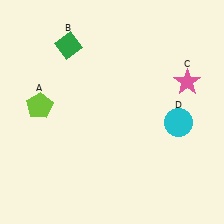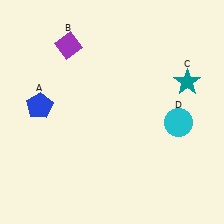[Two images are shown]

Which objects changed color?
A changed from lime to blue. B changed from green to purple. C changed from pink to teal.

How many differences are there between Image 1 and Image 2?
There are 3 differences between the two images.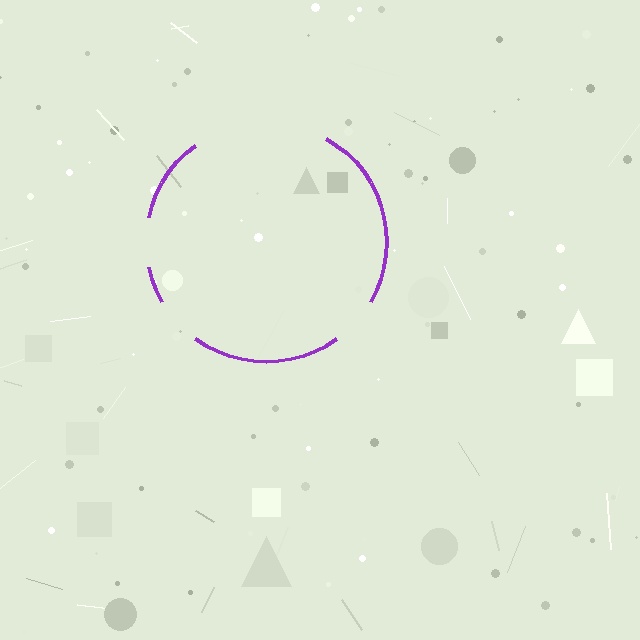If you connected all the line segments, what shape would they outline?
They would outline a circle.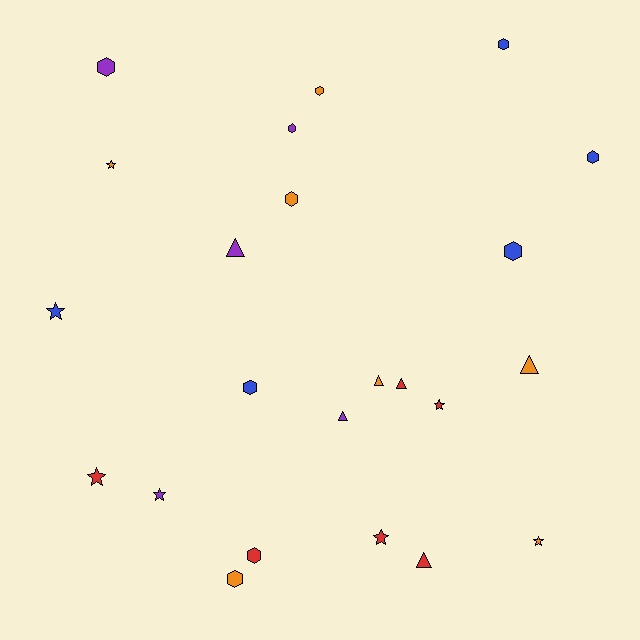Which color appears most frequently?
Orange, with 7 objects.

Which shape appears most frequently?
Hexagon, with 10 objects.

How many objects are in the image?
There are 23 objects.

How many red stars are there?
There are 3 red stars.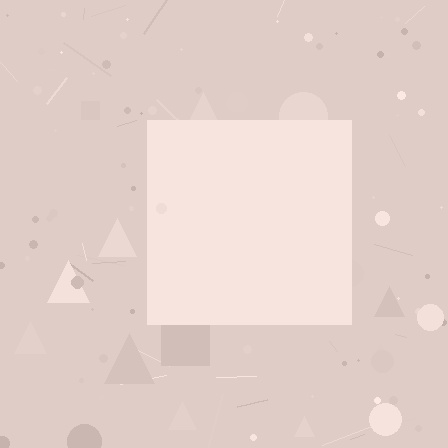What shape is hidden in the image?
A square is hidden in the image.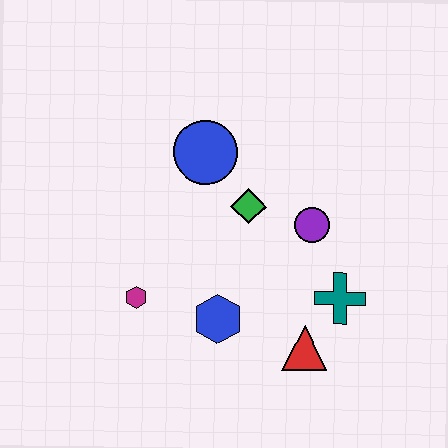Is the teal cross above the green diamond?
No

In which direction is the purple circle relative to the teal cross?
The purple circle is above the teal cross.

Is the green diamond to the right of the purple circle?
No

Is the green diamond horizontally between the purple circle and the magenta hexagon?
Yes